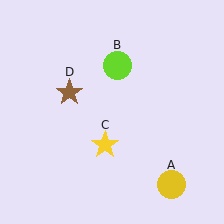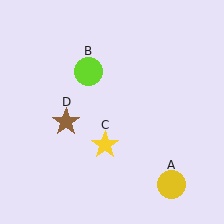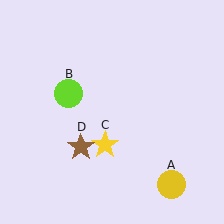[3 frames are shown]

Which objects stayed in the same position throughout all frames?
Yellow circle (object A) and yellow star (object C) remained stationary.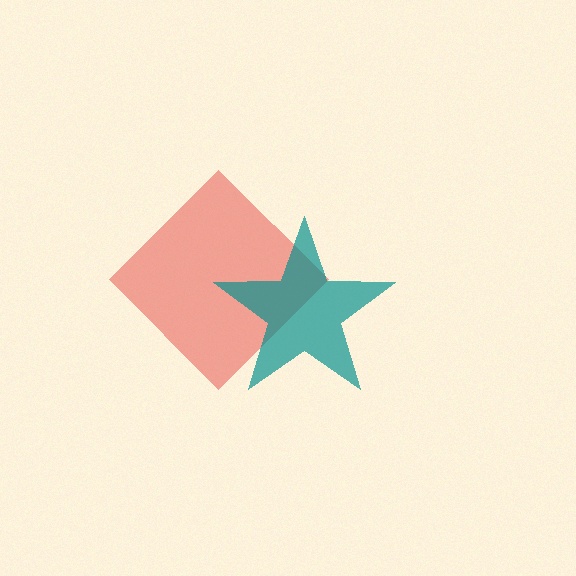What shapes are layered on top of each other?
The layered shapes are: a red diamond, a teal star.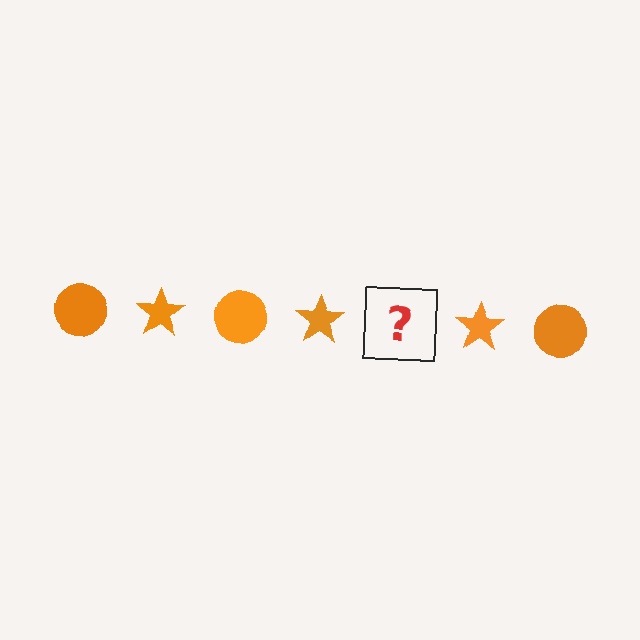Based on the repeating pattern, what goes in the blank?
The blank should be an orange circle.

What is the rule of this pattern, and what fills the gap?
The rule is that the pattern cycles through circle, star shapes in orange. The gap should be filled with an orange circle.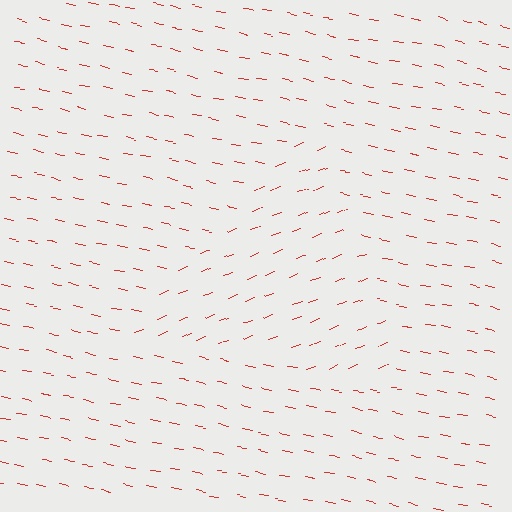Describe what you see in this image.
The image is filled with small red line segments. A triangle region in the image has lines oriented differently from the surrounding lines, creating a visible texture boundary.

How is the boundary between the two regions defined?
The boundary is defined purely by a change in line orientation (approximately 32 degrees difference). All lines are the same color and thickness.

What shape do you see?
I see a triangle.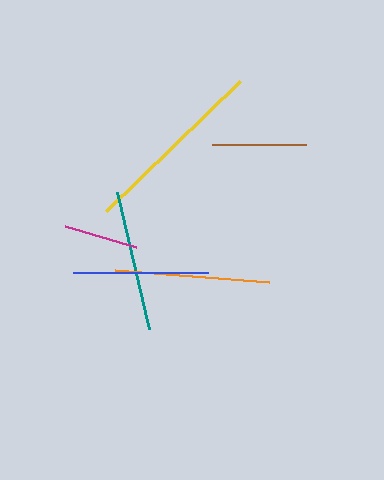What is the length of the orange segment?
The orange segment is approximately 154 pixels long.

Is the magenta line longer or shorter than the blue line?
The blue line is longer than the magenta line.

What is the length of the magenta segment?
The magenta segment is approximately 74 pixels long.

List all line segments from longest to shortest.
From longest to shortest: yellow, orange, teal, blue, brown, magenta.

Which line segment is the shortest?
The magenta line is the shortest at approximately 74 pixels.